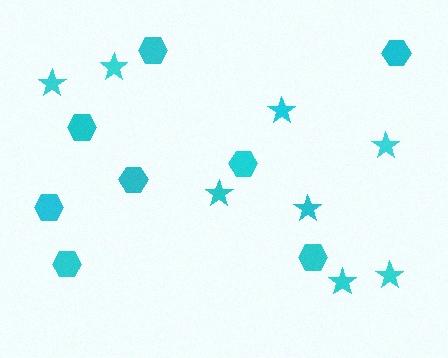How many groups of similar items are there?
There are 2 groups: one group of stars (8) and one group of hexagons (8).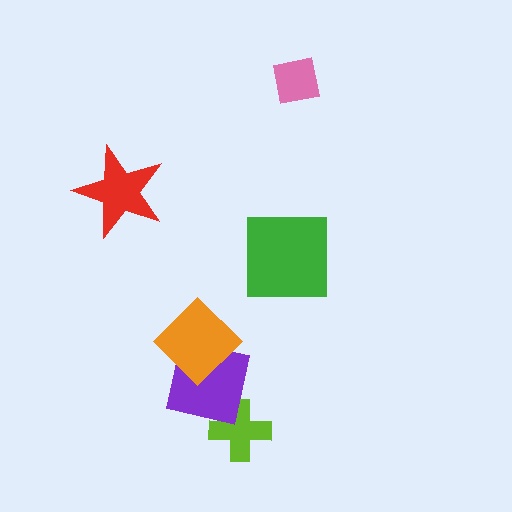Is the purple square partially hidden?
Yes, it is partially covered by another shape.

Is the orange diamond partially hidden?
No, no other shape covers it.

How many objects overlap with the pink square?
0 objects overlap with the pink square.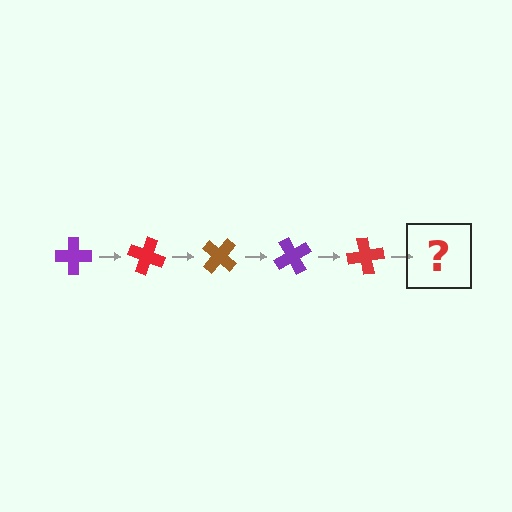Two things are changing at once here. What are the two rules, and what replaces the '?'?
The two rules are that it rotates 20 degrees each step and the color cycles through purple, red, and brown. The '?' should be a brown cross, rotated 100 degrees from the start.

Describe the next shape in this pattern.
It should be a brown cross, rotated 100 degrees from the start.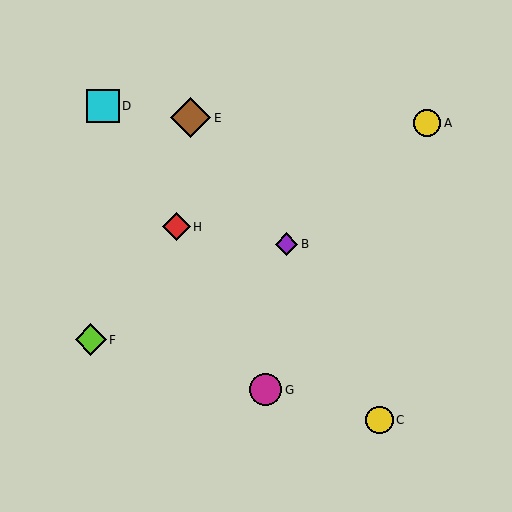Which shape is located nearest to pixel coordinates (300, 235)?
The purple diamond (labeled B) at (287, 244) is nearest to that location.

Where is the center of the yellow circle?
The center of the yellow circle is at (379, 420).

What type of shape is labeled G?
Shape G is a magenta circle.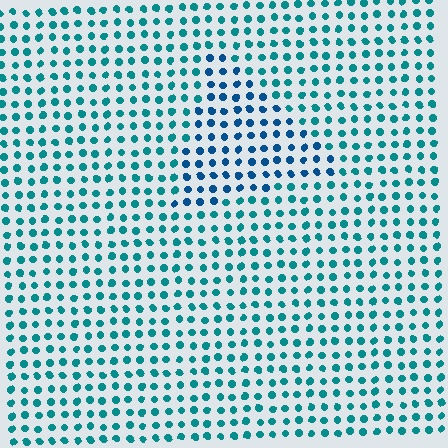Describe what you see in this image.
The image is filled with small teal elements in a uniform arrangement. A triangle-shaped region is visible where the elements are tinted to a slightly different hue, forming a subtle color boundary.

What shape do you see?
I see a triangle.